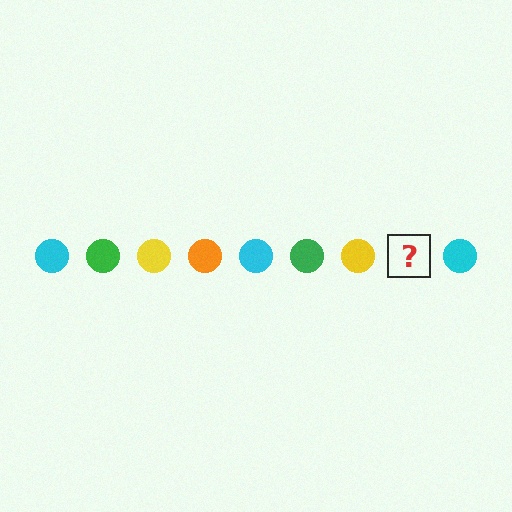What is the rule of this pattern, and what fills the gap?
The rule is that the pattern cycles through cyan, green, yellow, orange circles. The gap should be filled with an orange circle.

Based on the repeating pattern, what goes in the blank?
The blank should be an orange circle.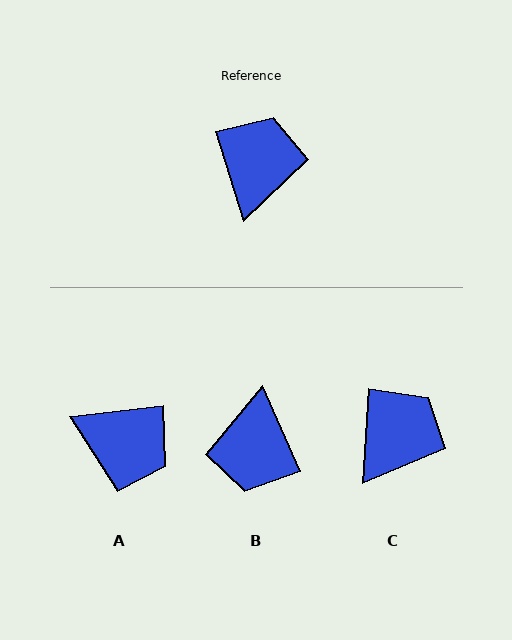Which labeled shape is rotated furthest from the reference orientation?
B, about 174 degrees away.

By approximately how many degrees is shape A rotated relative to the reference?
Approximately 101 degrees clockwise.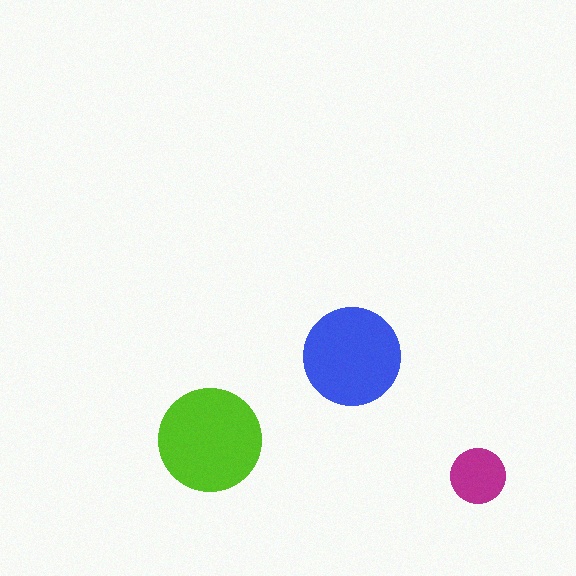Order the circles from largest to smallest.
the lime one, the blue one, the magenta one.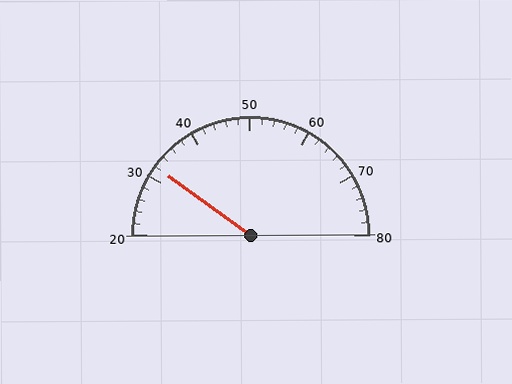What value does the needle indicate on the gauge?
The needle indicates approximately 32.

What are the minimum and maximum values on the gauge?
The gauge ranges from 20 to 80.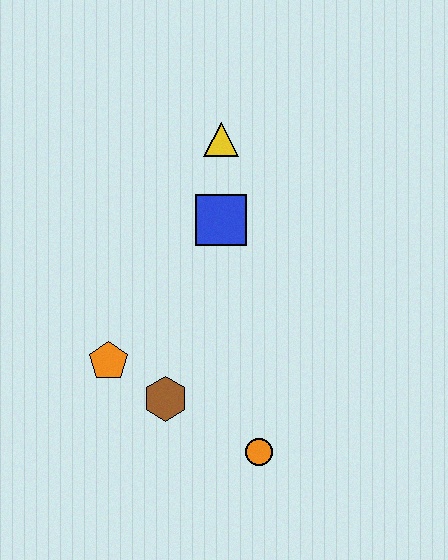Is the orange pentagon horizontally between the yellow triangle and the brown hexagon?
No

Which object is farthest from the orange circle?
The yellow triangle is farthest from the orange circle.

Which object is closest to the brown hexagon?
The orange pentagon is closest to the brown hexagon.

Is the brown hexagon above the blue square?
No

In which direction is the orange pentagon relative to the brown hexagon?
The orange pentagon is to the left of the brown hexagon.